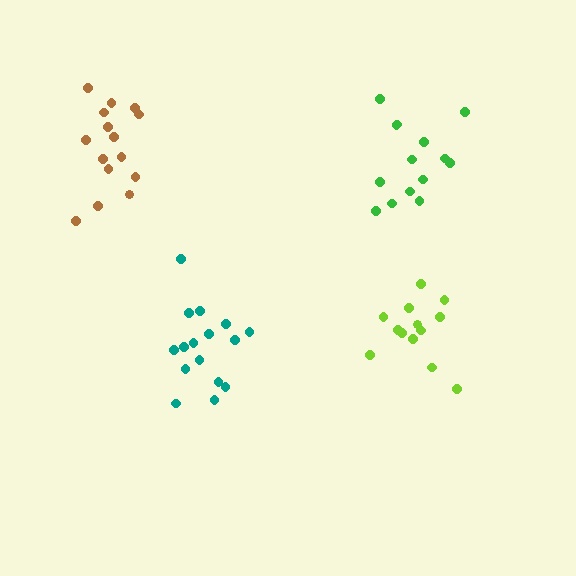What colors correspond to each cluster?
The clusters are colored: teal, lime, brown, green.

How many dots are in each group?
Group 1: 16 dots, Group 2: 13 dots, Group 3: 15 dots, Group 4: 14 dots (58 total).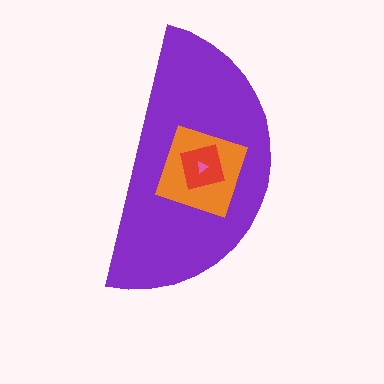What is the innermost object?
The pink triangle.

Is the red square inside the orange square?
Yes.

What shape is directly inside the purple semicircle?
The orange square.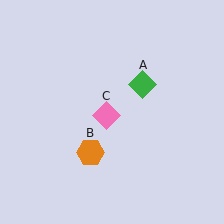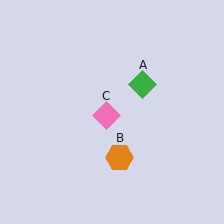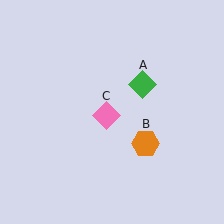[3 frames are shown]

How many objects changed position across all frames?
1 object changed position: orange hexagon (object B).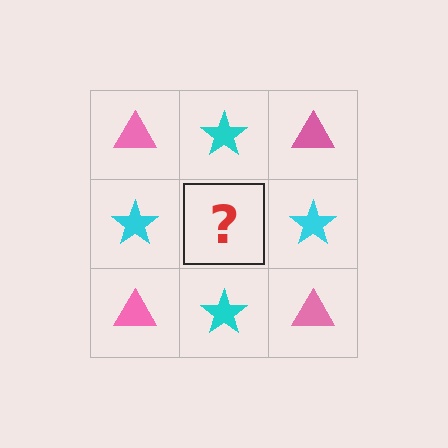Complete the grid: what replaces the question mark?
The question mark should be replaced with a pink triangle.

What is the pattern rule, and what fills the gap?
The rule is that it alternates pink triangle and cyan star in a checkerboard pattern. The gap should be filled with a pink triangle.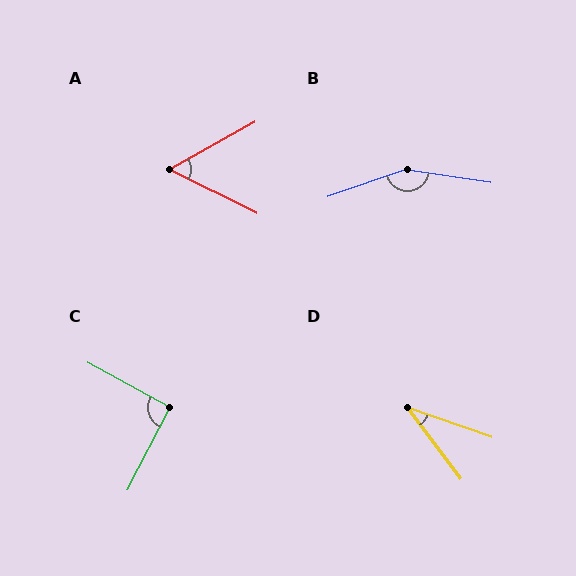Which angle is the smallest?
D, at approximately 34 degrees.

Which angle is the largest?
B, at approximately 153 degrees.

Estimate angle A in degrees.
Approximately 56 degrees.